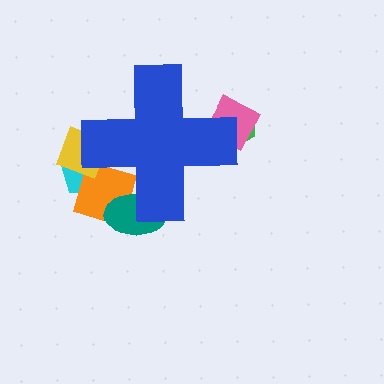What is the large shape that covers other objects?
A blue cross.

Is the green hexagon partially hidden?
Yes, the green hexagon is partially hidden behind the blue cross.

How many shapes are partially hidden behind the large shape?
6 shapes are partially hidden.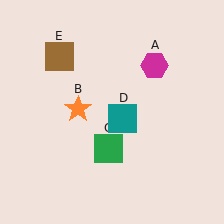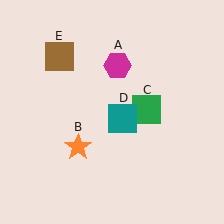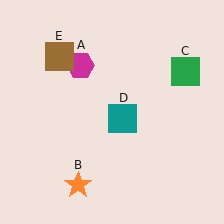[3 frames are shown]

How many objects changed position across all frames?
3 objects changed position: magenta hexagon (object A), orange star (object B), green square (object C).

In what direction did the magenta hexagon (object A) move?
The magenta hexagon (object A) moved left.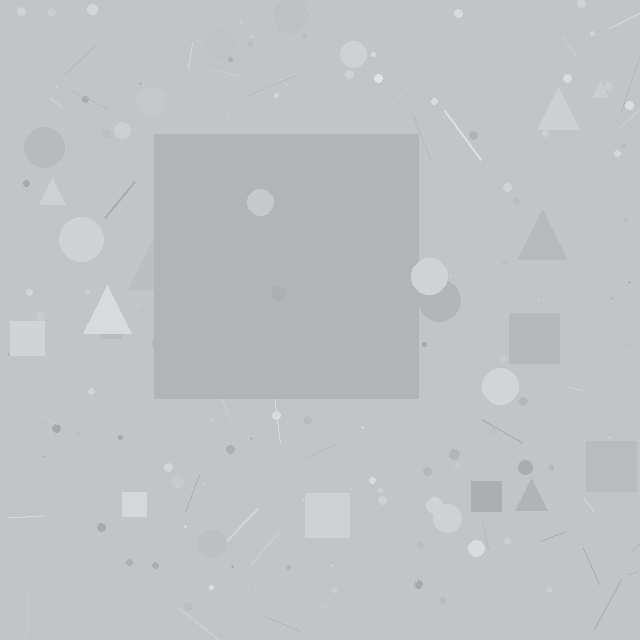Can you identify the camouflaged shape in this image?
The camouflaged shape is a square.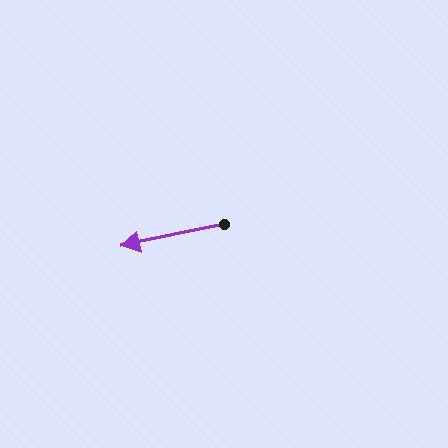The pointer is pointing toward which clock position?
Roughly 9 o'clock.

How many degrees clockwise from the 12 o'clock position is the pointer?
Approximately 258 degrees.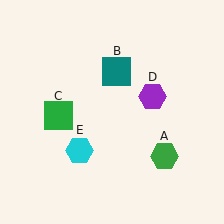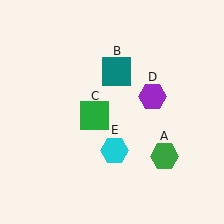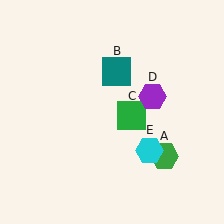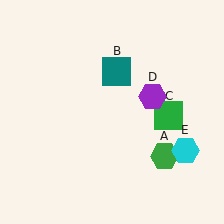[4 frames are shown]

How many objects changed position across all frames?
2 objects changed position: green square (object C), cyan hexagon (object E).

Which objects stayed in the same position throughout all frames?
Green hexagon (object A) and teal square (object B) and purple hexagon (object D) remained stationary.